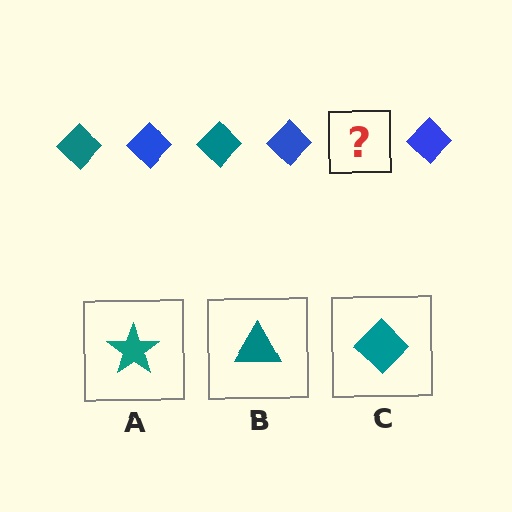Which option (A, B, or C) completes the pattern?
C.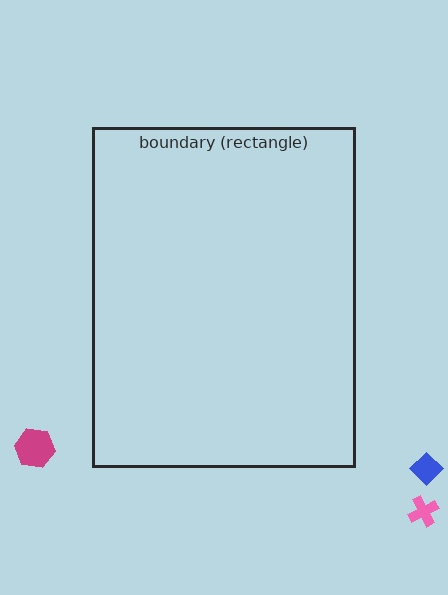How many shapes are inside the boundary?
0 inside, 3 outside.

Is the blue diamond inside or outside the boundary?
Outside.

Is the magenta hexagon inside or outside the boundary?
Outside.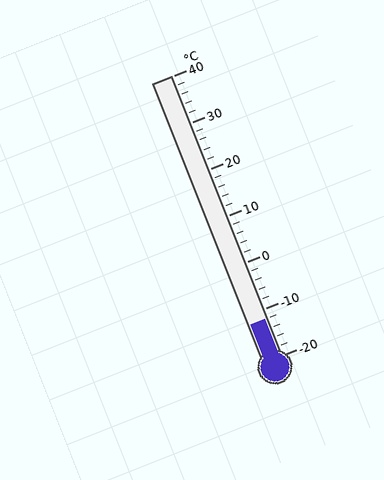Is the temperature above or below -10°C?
The temperature is below -10°C.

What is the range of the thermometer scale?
The thermometer scale ranges from -20°C to 40°C.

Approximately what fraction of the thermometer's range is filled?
The thermometer is filled to approximately 15% of its range.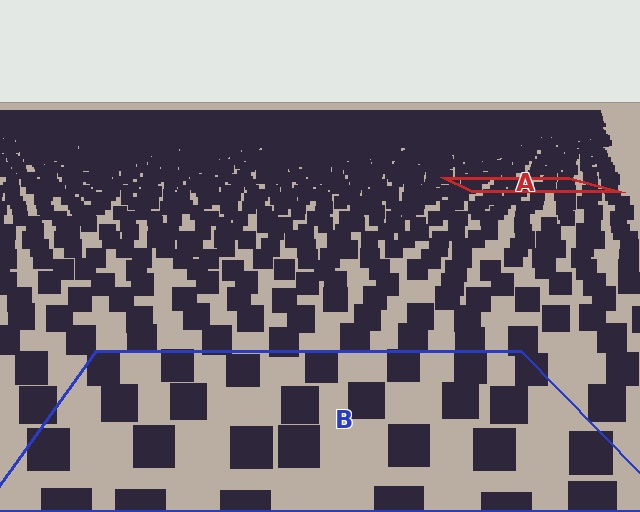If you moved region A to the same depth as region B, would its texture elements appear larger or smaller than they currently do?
They would appear larger. At a closer depth, the same texture elements are projected at a bigger on-screen size.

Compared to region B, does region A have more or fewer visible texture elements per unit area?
Region A has more texture elements per unit area — they are packed more densely because it is farther away.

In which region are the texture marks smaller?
The texture marks are smaller in region A, because it is farther away.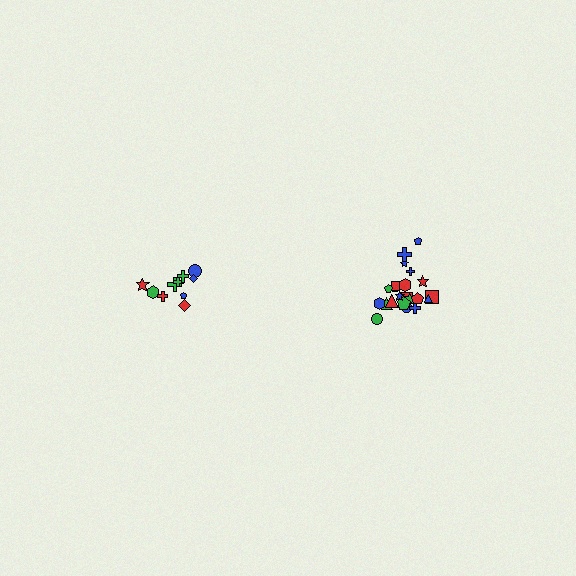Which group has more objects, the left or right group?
The right group.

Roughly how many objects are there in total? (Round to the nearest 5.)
Roughly 30 objects in total.